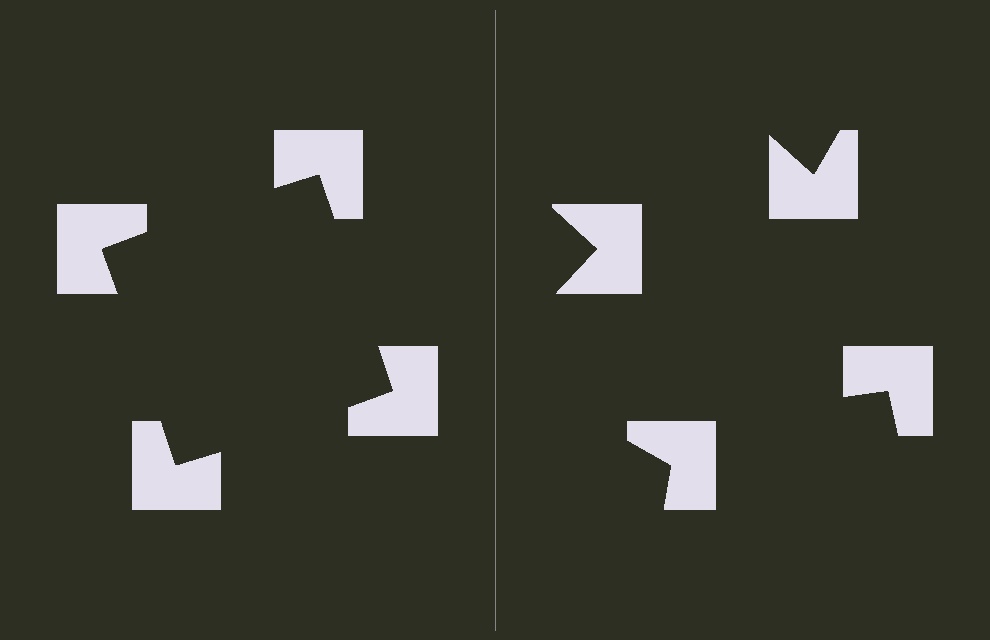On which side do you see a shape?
An illusory square appears on the left side. On the right side the wedge cuts are rotated, so no coherent shape forms.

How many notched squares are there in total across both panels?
8 — 4 on each side.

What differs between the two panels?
The notched squares are positioned identically on both sides; only the wedge orientations differ. On the left they align to a square; on the right they are misaligned.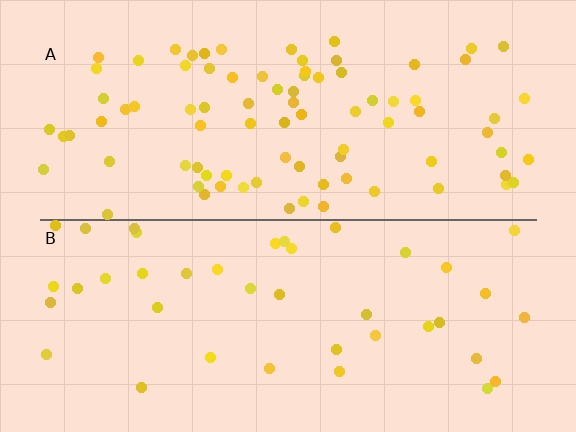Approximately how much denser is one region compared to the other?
Approximately 2.1× — region A over region B.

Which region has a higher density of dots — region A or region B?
A (the top).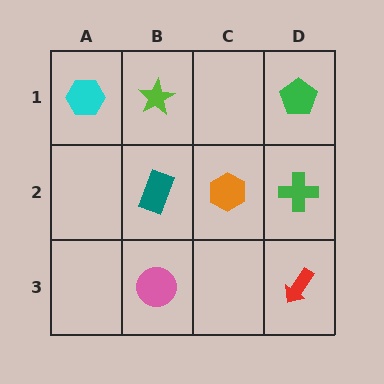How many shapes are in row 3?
2 shapes.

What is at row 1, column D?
A green pentagon.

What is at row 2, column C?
An orange hexagon.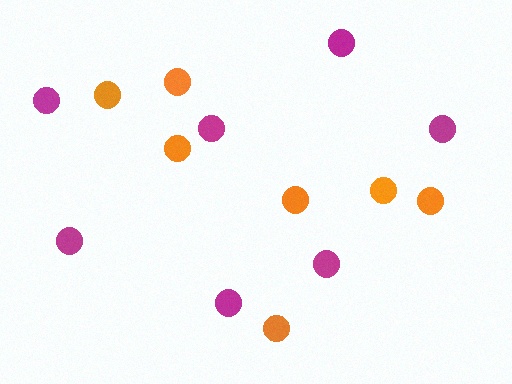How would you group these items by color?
There are 2 groups: one group of magenta circles (7) and one group of orange circles (7).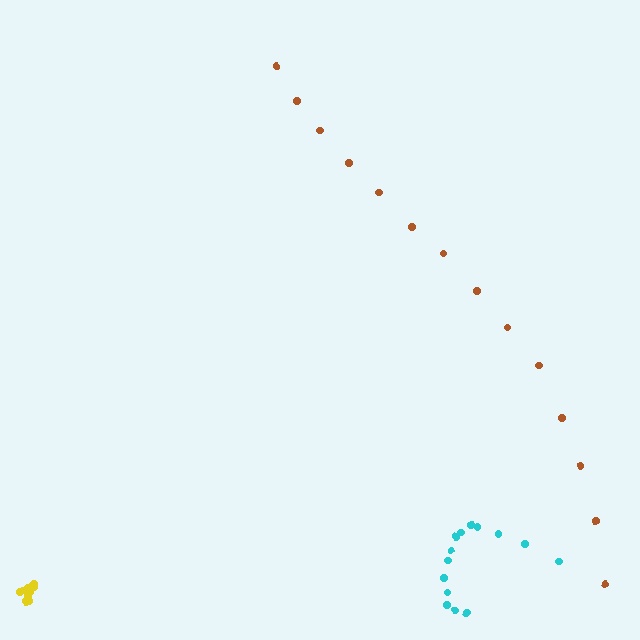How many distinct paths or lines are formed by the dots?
There are 3 distinct paths.